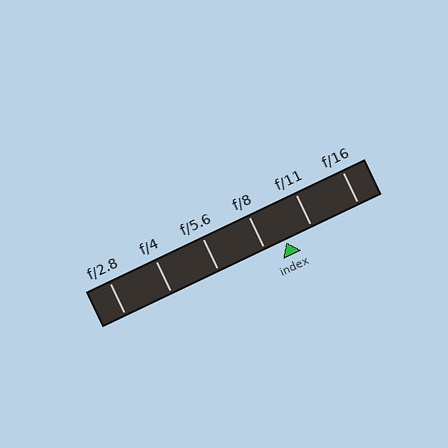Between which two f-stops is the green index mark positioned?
The index mark is between f/8 and f/11.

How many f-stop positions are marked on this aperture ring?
There are 6 f-stop positions marked.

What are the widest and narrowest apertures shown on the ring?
The widest aperture shown is f/2.8 and the narrowest is f/16.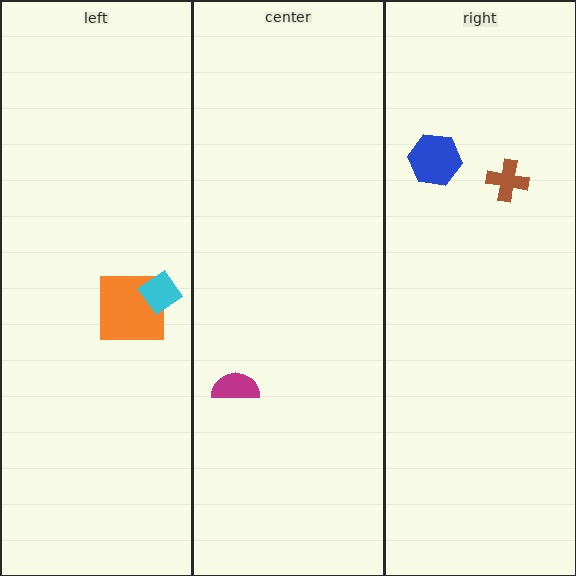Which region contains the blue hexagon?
The right region.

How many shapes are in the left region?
2.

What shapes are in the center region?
The magenta semicircle.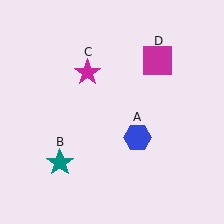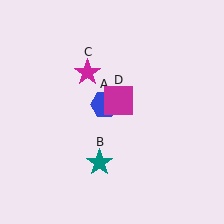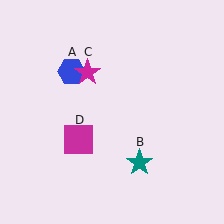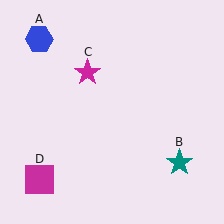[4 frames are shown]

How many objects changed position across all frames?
3 objects changed position: blue hexagon (object A), teal star (object B), magenta square (object D).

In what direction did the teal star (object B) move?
The teal star (object B) moved right.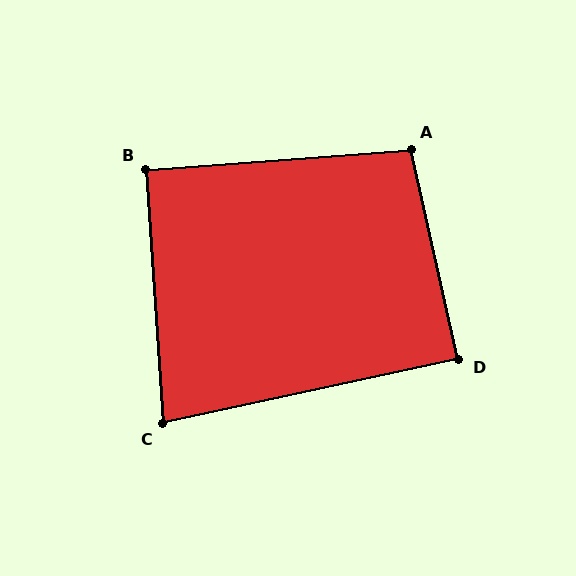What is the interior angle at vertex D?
Approximately 89 degrees (approximately right).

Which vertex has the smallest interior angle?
C, at approximately 81 degrees.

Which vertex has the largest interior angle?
A, at approximately 99 degrees.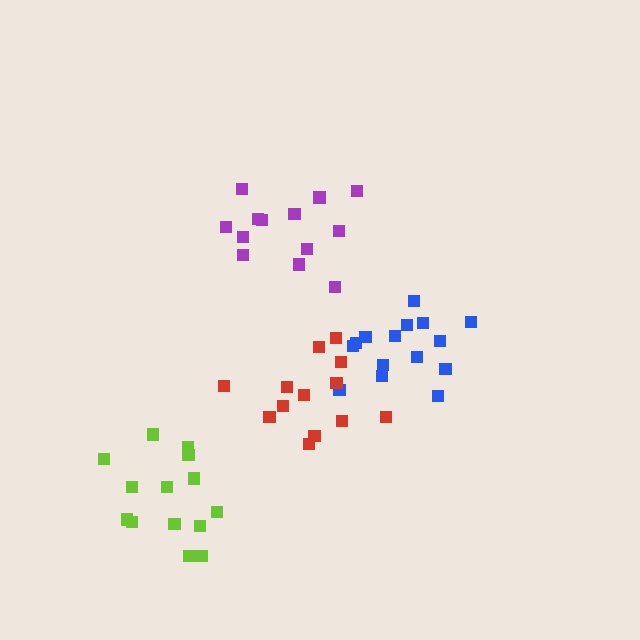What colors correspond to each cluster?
The clusters are colored: blue, red, purple, lime.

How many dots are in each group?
Group 1: 15 dots, Group 2: 13 dots, Group 3: 13 dots, Group 4: 14 dots (55 total).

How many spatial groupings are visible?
There are 4 spatial groupings.